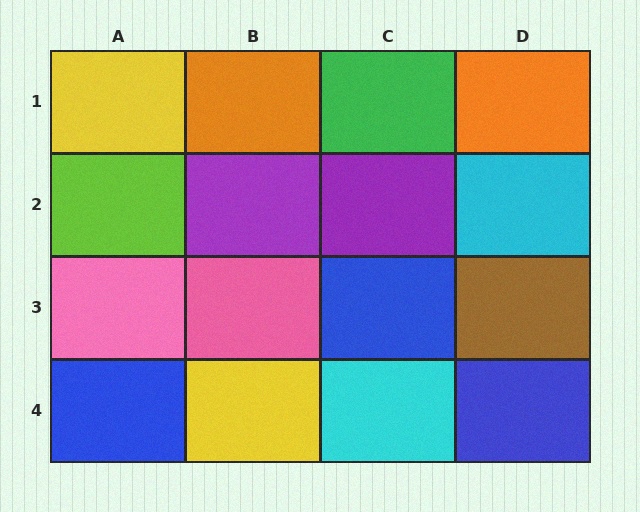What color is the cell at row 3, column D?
Brown.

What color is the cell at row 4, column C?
Cyan.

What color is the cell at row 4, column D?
Blue.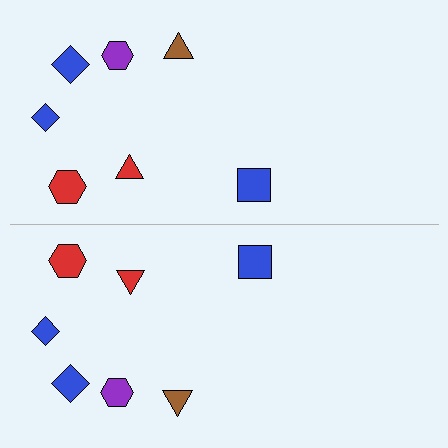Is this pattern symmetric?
Yes, this pattern has bilateral (reflection) symmetry.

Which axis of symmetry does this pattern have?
The pattern has a horizontal axis of symmetry running through the center of the image.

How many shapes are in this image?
There are 14 shapes in this image.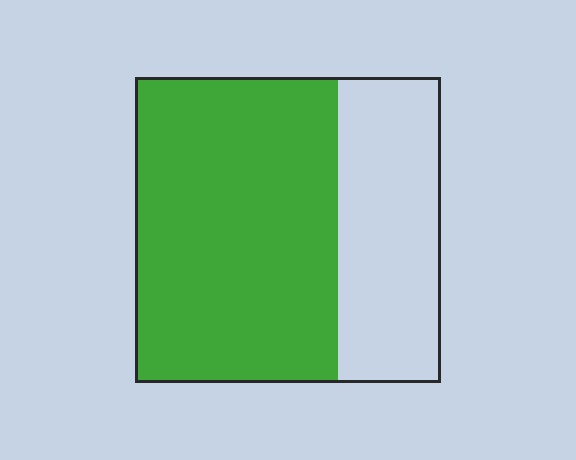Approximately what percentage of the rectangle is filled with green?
Approximately 65%.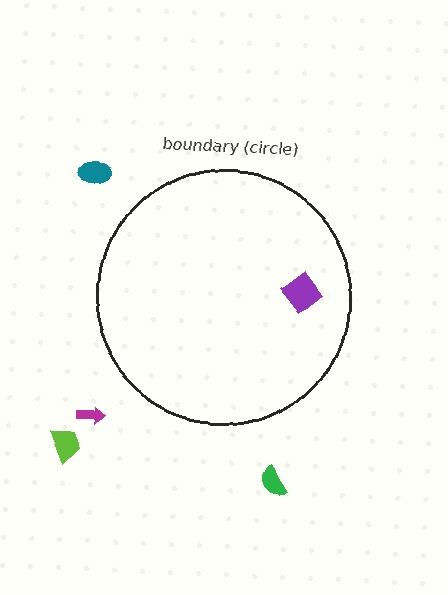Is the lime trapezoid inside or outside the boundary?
Outside.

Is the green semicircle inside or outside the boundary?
Outside.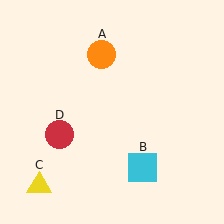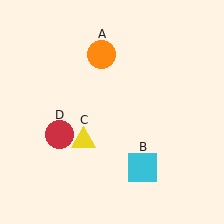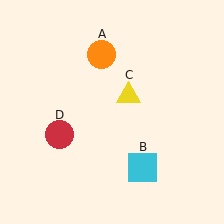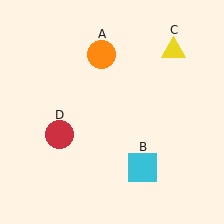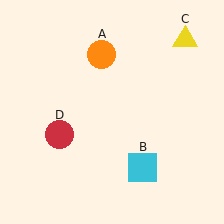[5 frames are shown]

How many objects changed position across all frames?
1 object changed position: yellow triangle (object C).